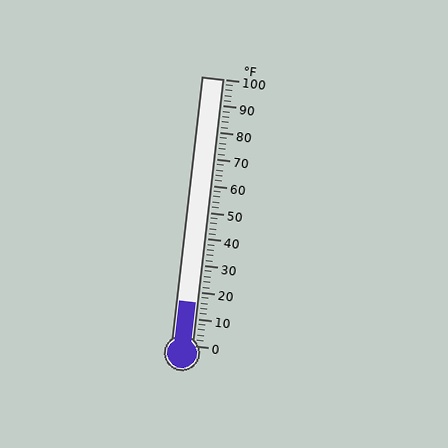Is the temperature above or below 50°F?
The temperature is below 50°F.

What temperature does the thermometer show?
The thermometer shows approximately 16°F.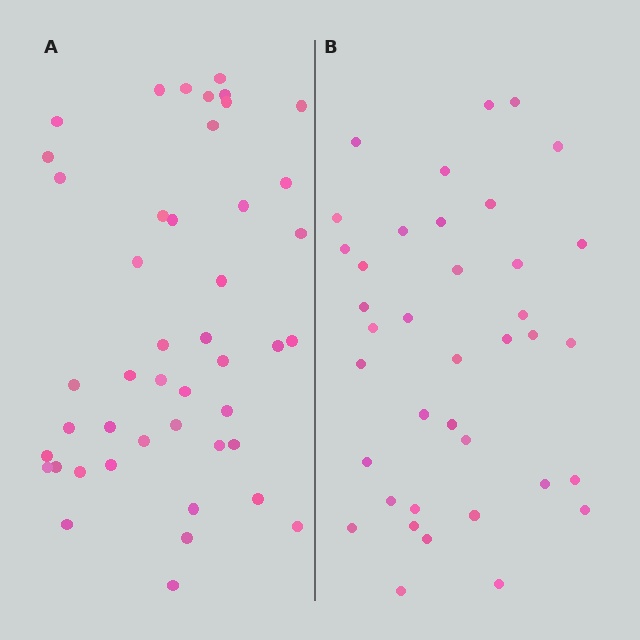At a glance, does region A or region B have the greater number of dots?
Region A (the left region) has more dots.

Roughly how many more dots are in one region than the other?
Region A has roughly 8 or so more dots than region B.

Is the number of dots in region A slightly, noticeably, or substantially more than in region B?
Region A has only slightly more — the two regions are fairly close. The ratio is roughly 1.2 to 1.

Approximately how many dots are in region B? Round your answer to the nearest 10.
About 40 dots. (The exact count is 38, which rounds to 40.)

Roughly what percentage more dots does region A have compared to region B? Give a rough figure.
About 20% more.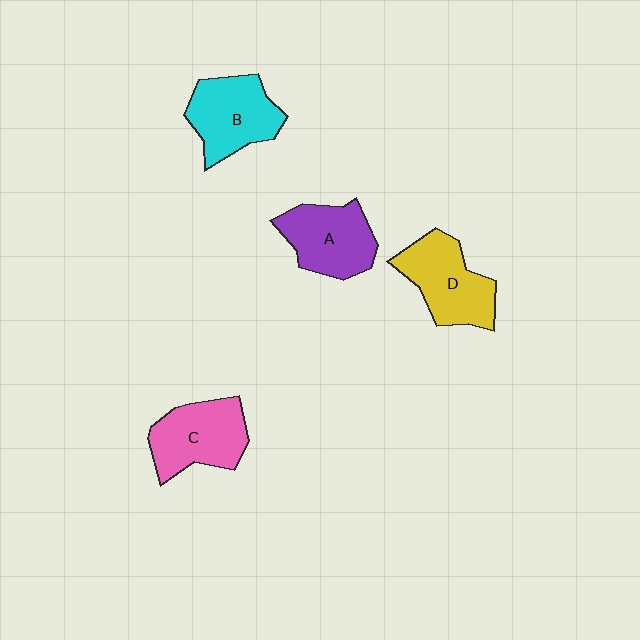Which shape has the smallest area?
Shape A (purple).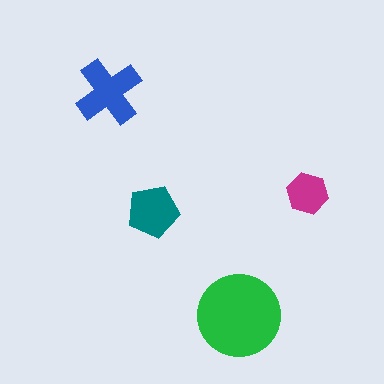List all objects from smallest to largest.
The magenta hexagon, the teal pentagon, the blue cross, the green circle.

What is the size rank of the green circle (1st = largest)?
1st.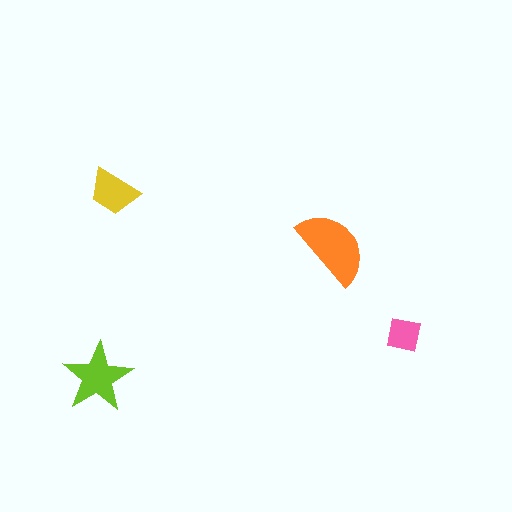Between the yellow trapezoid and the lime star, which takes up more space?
The lime star.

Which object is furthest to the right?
The pink square is rightmost.